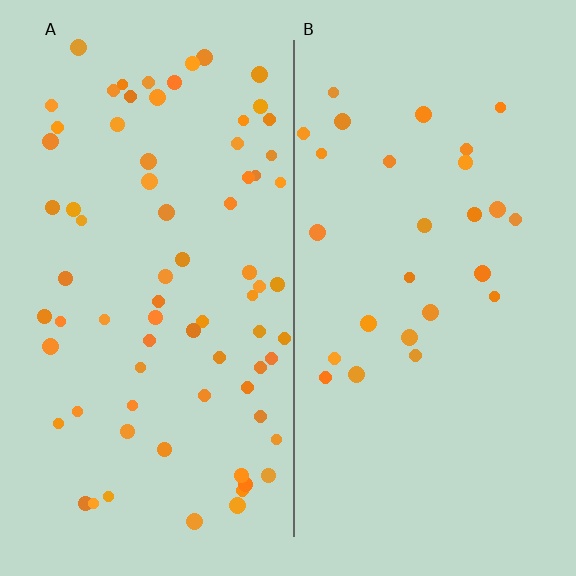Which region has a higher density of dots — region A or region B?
A (the left).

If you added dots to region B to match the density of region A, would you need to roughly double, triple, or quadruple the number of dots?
Approximately triple.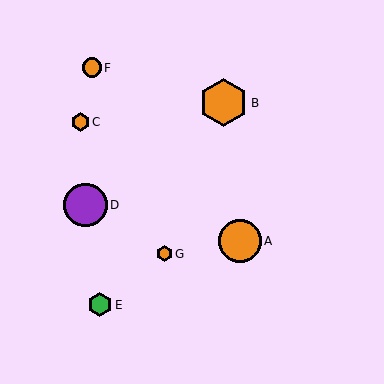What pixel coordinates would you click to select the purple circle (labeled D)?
Click at (85, 205) to select the purple circle D.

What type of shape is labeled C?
Shape C is an orange hexagon.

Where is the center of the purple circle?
The center of the purple circle is at (85, 205).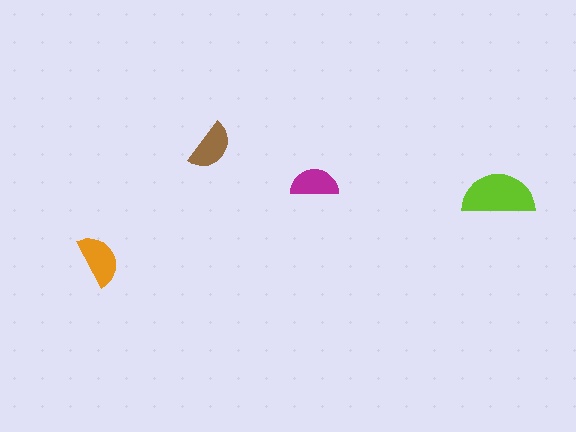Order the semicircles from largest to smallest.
the lime one, the orange one, the brown one, the magenta one.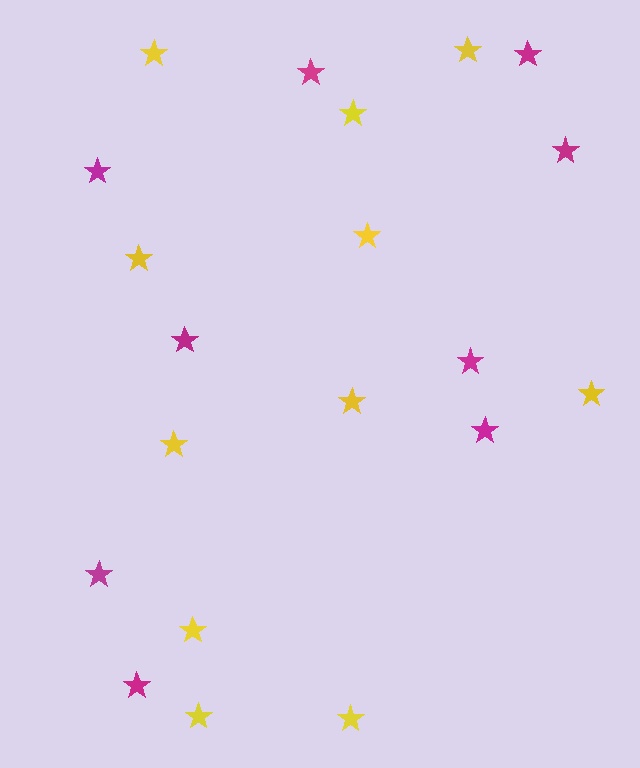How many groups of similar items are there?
There are 2 groups: one group of yellow stars (11) and one group of magenta stars (9).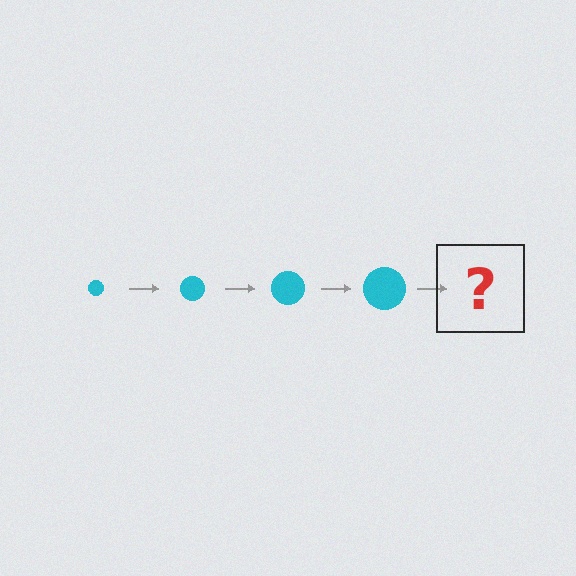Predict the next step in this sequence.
The next step is a cyan circle, larger than the previous one.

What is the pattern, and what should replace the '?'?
The pattern is that the circle gets progressively larger each step. The '?' should be a cyan circle, larger than the previous one.